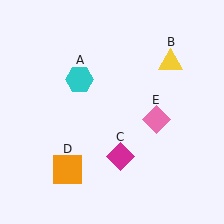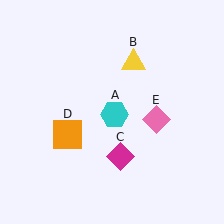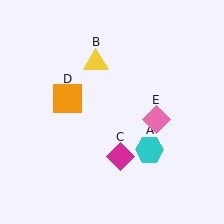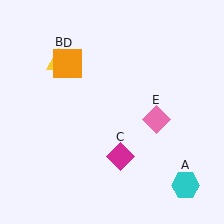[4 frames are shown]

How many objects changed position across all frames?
3 objects changed position: cyan hexagon (object A), yellow triangle (object B), orange square (object D).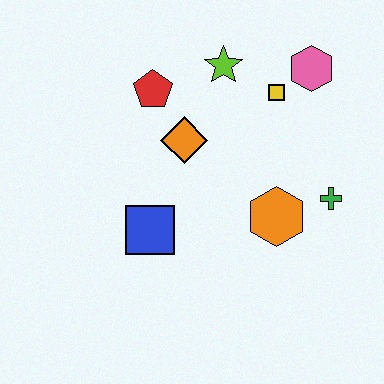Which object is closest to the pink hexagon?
The yellow square is closest to the pink hexagon.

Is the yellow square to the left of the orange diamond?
No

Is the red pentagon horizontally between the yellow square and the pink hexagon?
No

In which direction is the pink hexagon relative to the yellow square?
The pink hexagon is to the right of the yellow square.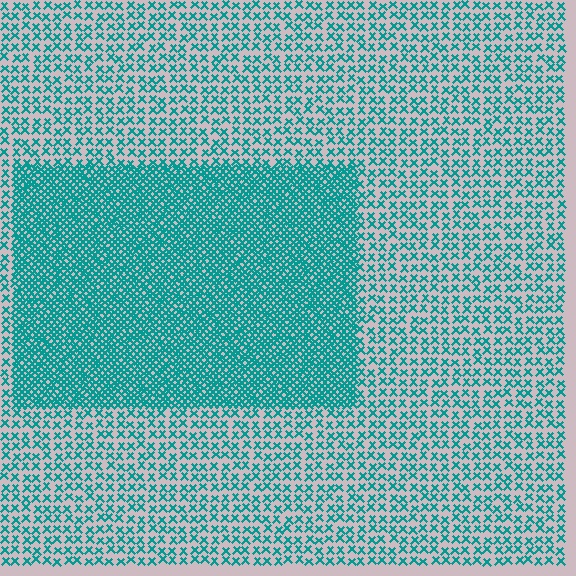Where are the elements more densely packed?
The elements are more densely packed inside the rectangle boundary.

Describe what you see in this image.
The image contains small teal elements arranged at two different densities. A rectangle-shaped region is visible where the elements are more densely packed than the surrounding area.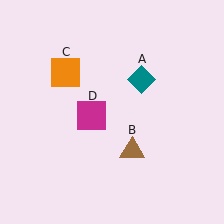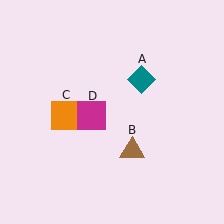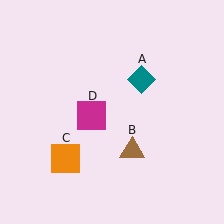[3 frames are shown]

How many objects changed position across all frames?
1 object changed position: orange square (object C).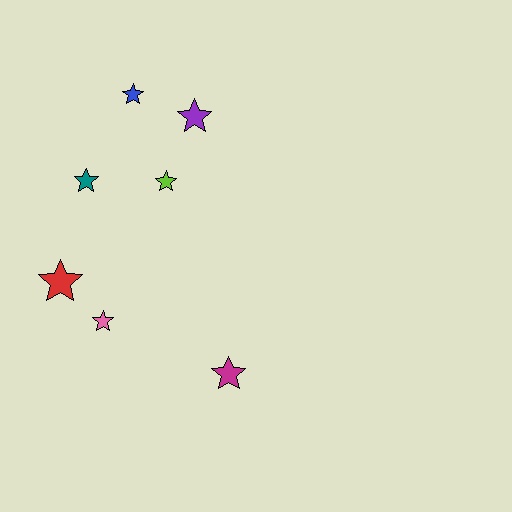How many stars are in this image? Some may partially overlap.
There are 7 stars.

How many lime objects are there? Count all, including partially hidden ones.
There is 1 lime object.